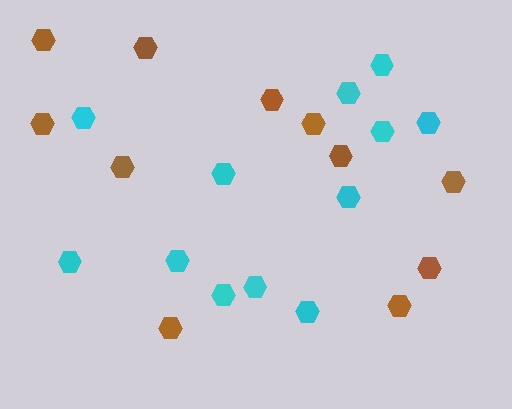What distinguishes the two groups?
There are 2 groups: one group of brown hexagons (11) and one group of cyan hexagons (12).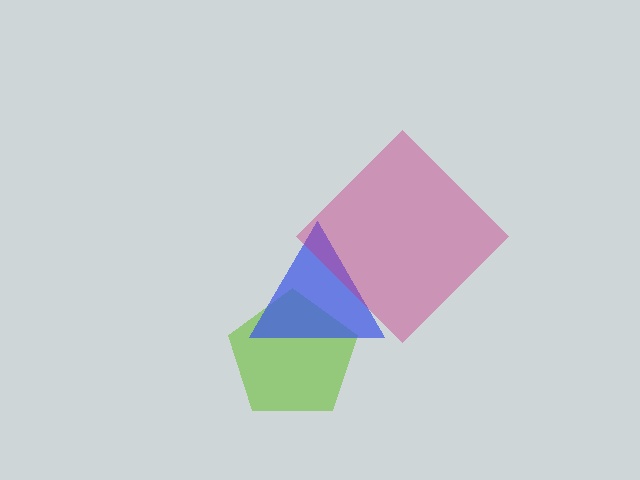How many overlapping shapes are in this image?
There are 3 overlapping shapes in the image.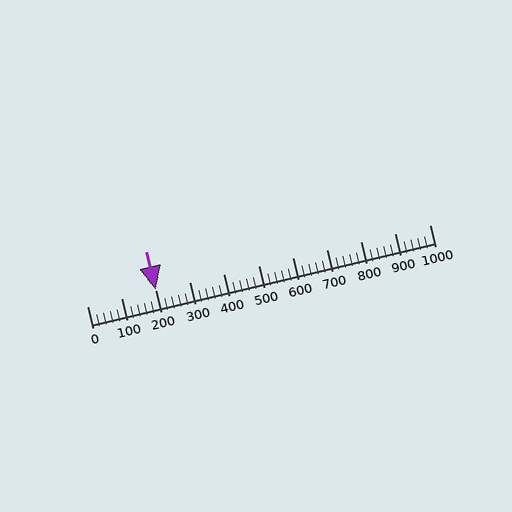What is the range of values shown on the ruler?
The ruler shows values from 0 to 1000.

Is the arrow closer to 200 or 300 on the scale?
The arrow is closer to 200.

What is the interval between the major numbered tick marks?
The major tick marks are spaced 100 units apart.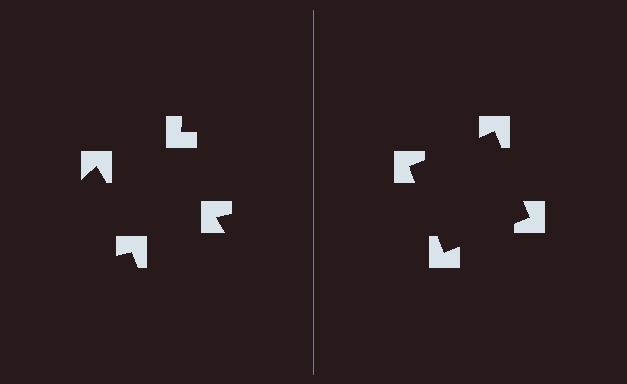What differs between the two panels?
The notched squares are positioned identically on both sides; only the wedge orientations differ. On the right they align to a square; on the left they are misaligned.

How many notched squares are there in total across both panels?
8 — 4 on each side.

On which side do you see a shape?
An illusory square appears on the right side. On the left side the wedge cuts are rotated, so no coherent shape forms.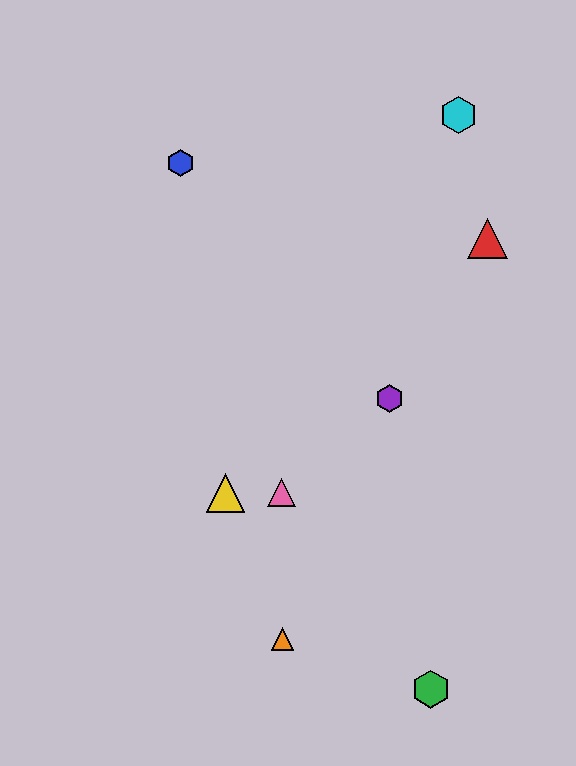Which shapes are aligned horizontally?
The yellow triangle, the pink triangle are aligned horizontally.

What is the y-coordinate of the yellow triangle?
The yellow triangle is at y≈493.